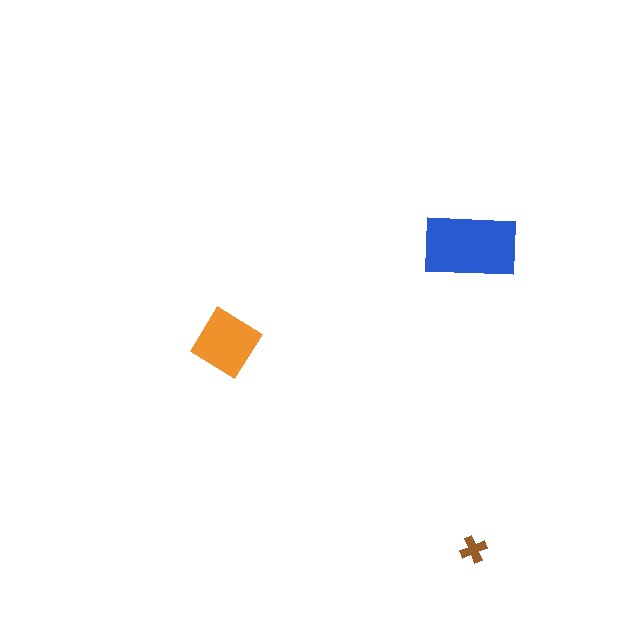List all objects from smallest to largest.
The brown cross, the orange diamond, the blue rectangle.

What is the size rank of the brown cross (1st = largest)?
3rd.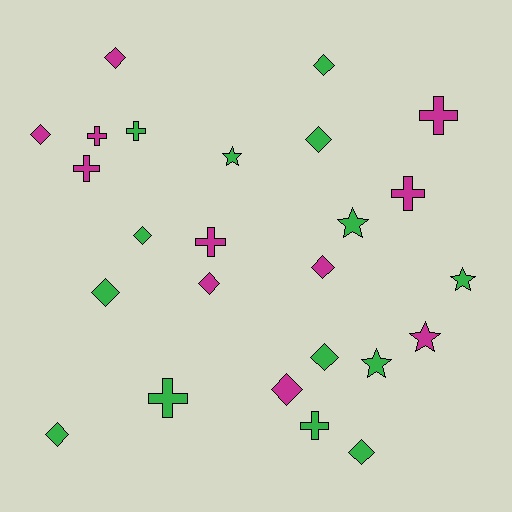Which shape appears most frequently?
Diamond, with 12 objects.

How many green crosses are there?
There are 3 green crosses.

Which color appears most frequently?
Green, with 14 objects.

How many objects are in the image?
There are 25 objects.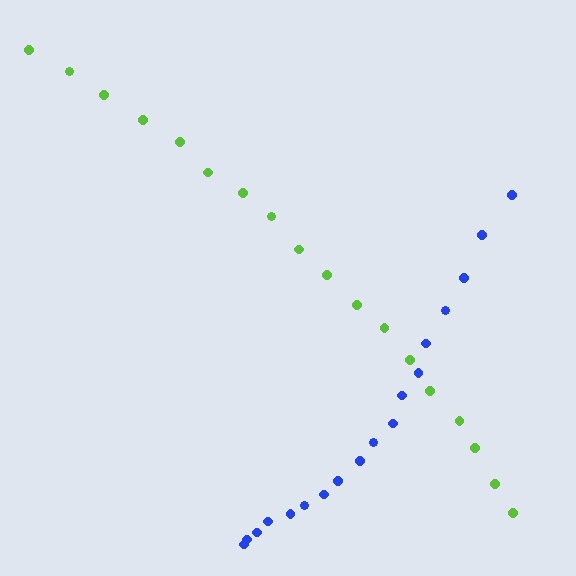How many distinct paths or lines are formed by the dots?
There are 2 distinct paths.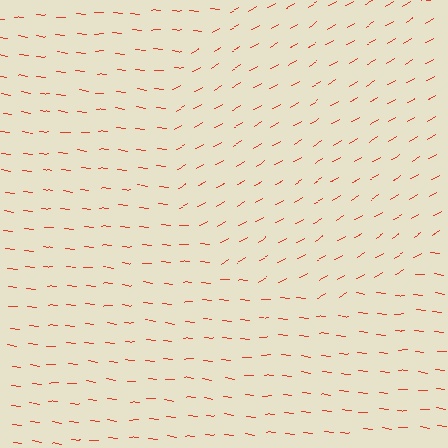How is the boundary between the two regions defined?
The boundary is defined purely by a change in line orientation (approximately 36 degrees difference). All lines are the same color and thickness.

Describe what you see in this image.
The image is filled with small red line segments. A circle region in the image has lines oriented differently from the surrounding lines, creating a visible texture boundary.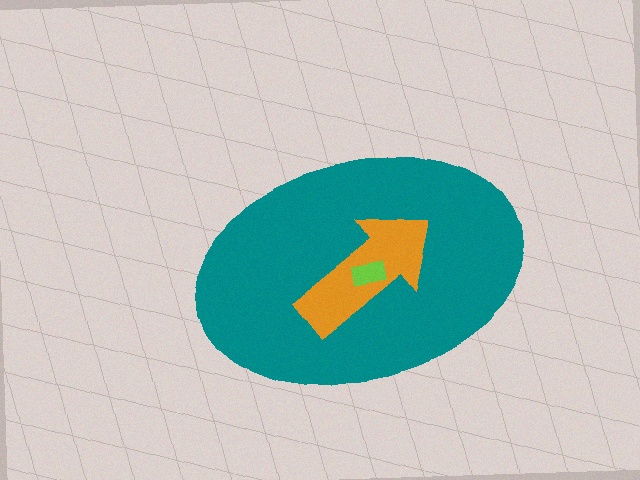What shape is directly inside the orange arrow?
The lime rectangle.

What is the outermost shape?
The teal ellipse.